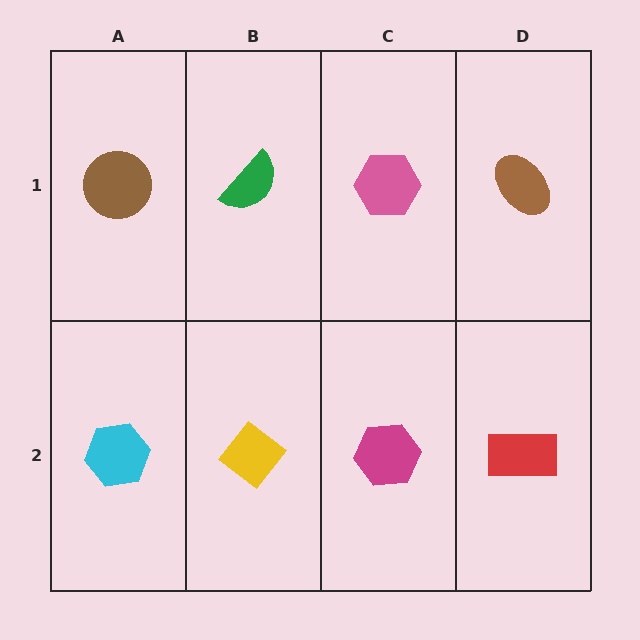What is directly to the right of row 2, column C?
A red rectangle.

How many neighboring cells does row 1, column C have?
3.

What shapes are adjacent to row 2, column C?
A pink hexagon (row 1, column C), a yellow diamond (row 2, column B), a red rectangle (row 2, column D).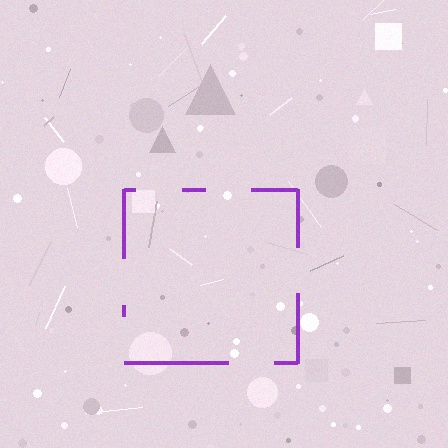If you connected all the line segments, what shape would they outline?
They would outline a square.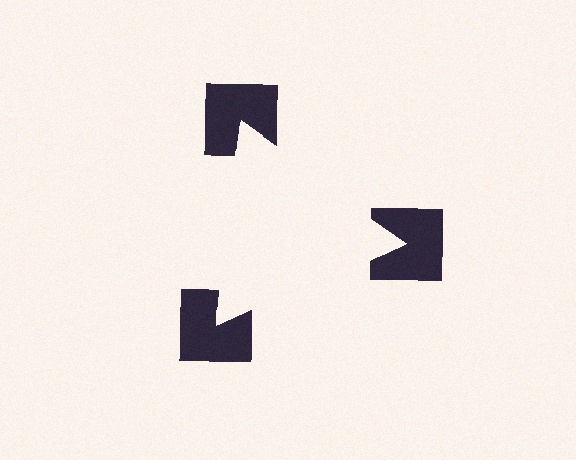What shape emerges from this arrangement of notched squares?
An illusory triangle — its edges are inferred from the aligned wedge cuts in the notched squares, not physically drawn.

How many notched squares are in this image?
There are 3 — one at each vertex of the illusory triangle.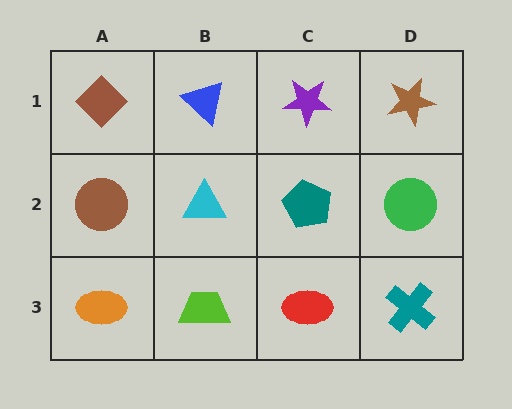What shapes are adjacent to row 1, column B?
A cyan triangle (row 2, column B), a brown diamond (row 1, column A), a purple star (row 1, column C).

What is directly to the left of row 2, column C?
A cyan triangle.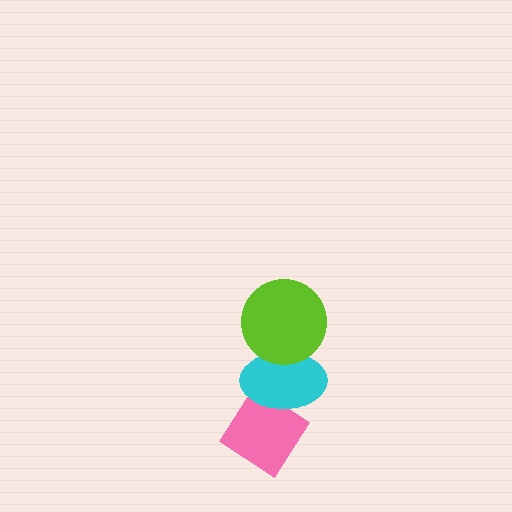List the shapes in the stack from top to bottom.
From top to bottom: the lime circle, the cyan ellipse, the pink diamond.